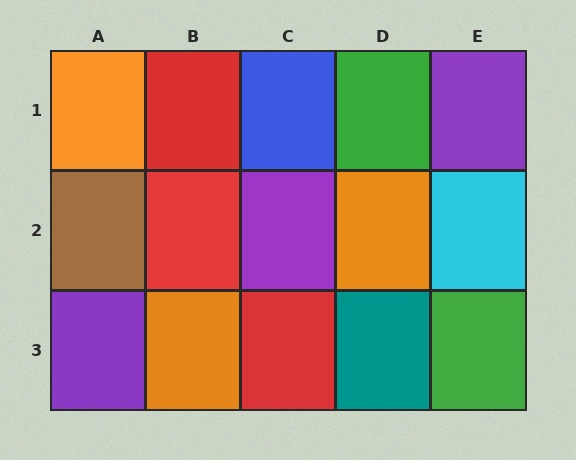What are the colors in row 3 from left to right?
Purple, orange, red, teal, green.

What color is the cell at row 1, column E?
Purple.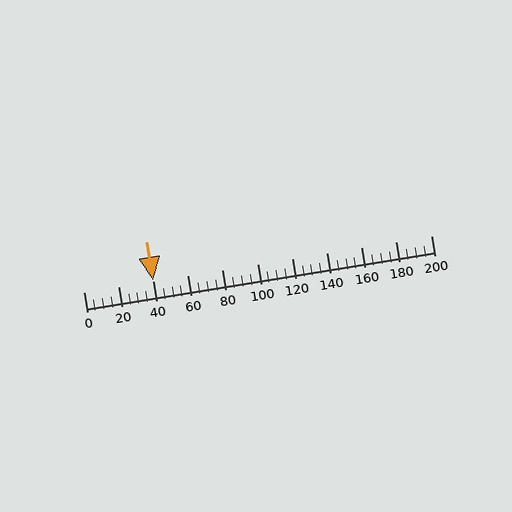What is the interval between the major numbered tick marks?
The major tick marks are spaced 20 units apart.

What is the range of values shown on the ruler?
The ruler shows values from 0 to 200.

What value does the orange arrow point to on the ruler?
The orange arrow points to approximately 40.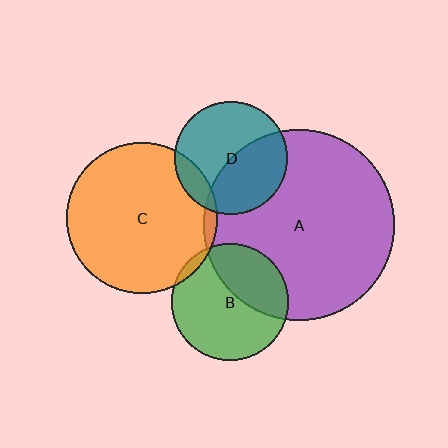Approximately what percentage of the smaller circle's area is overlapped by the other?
Approximately 10%.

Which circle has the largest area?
Circle A (purple).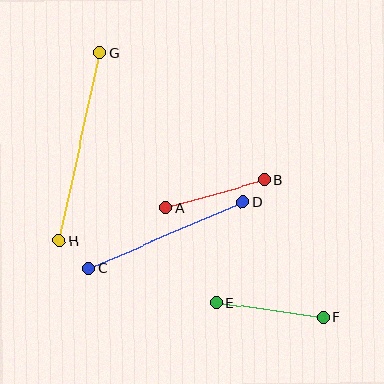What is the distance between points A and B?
The distance is approximately 102 pixels.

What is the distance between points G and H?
The distance is approximately 193 pixels.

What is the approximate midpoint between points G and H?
The midpoint is at approximately (79, 147) pixels.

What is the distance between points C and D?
The distance is approximately 168 pixels.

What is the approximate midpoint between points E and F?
The midpoint is at approximately (270, 310) pixels.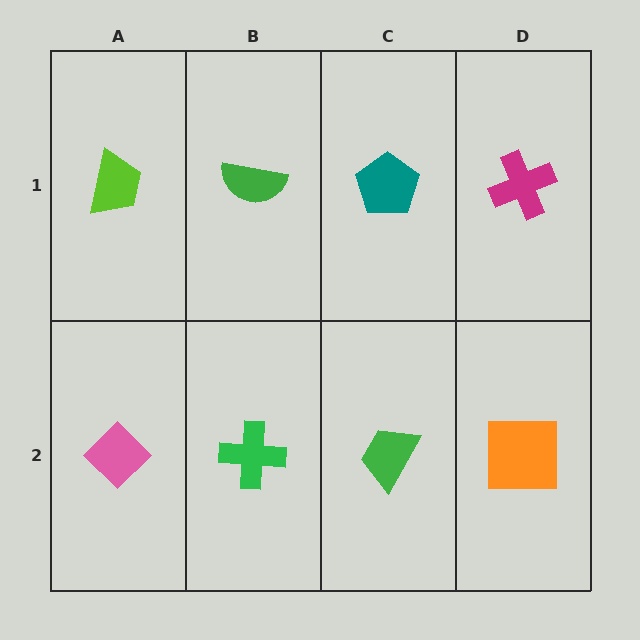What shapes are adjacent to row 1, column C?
A green trapezoid (row 2, column C), a green semicircle (row 1, column B), a magenta cross (row 1, column D).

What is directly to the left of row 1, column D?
A teal pentagon.